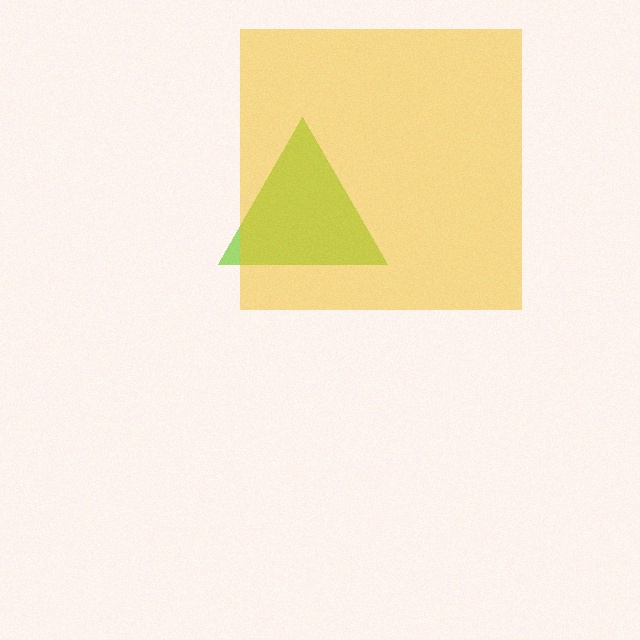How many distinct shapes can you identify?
There are 2 distinct shapes: a lime triangle, a yellow square.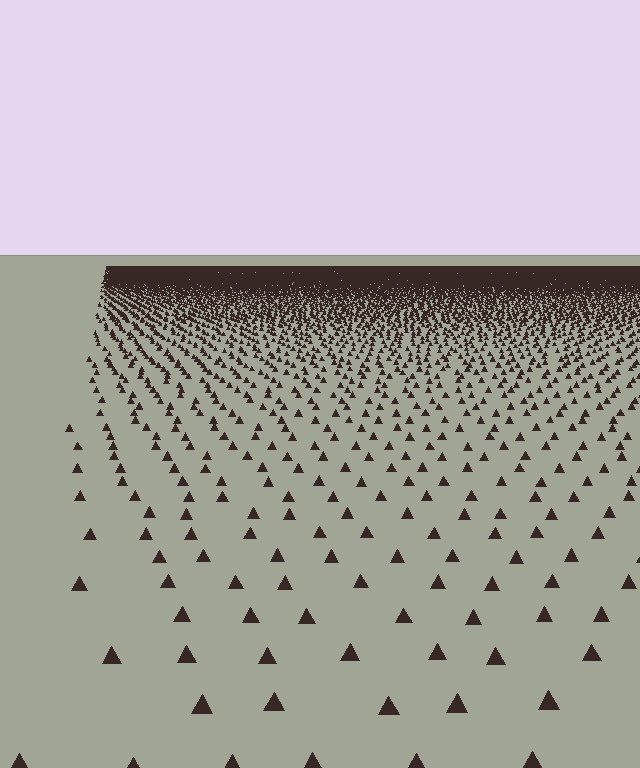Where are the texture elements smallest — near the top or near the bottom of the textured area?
Near the top.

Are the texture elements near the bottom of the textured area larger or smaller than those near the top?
Larger. Near the bottom, elements are closer to the viewer and appear at a bigger on-screen size.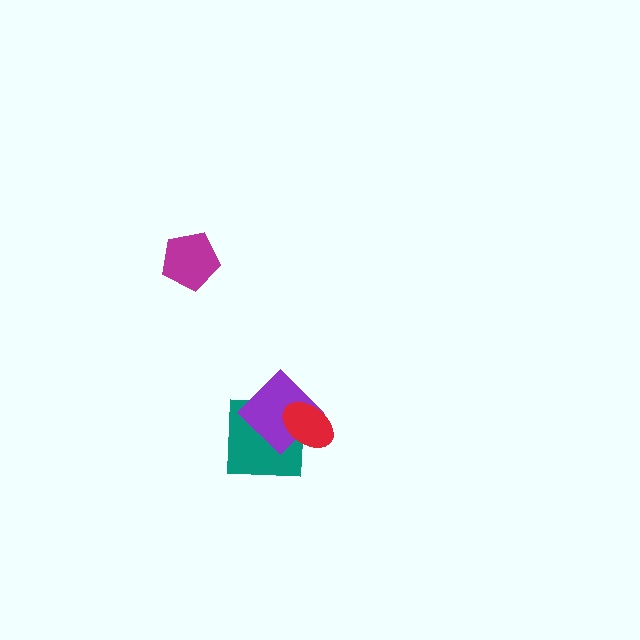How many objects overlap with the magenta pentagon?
0 objects overlap with the magenta pentagon.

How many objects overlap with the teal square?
2 objects overlap with the teal square.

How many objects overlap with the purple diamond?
2 objects overlap with the purple diamond.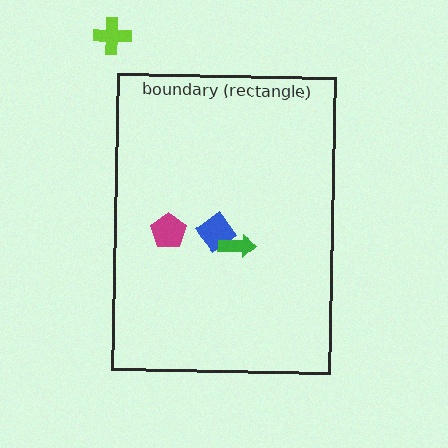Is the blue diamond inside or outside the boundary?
Inside.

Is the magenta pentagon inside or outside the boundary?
Inside.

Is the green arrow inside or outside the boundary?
Inside.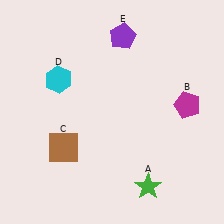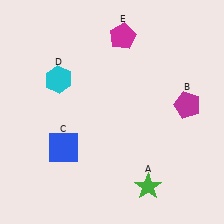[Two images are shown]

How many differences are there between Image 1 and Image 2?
There are 2 differences between the two images.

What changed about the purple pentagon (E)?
In Image 1, E is purple. In Image 2, it changed to magenta.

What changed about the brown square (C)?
In Image 1, C is brown. In Image 2, it changed to blue.